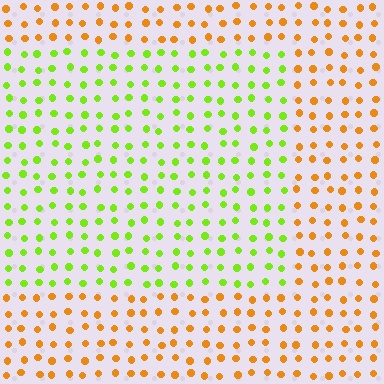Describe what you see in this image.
The image is filled with small orange elements in a uniform arrangement. A rectangle-shaped region is visible where the elements are tinted to a slightly different hue, forming a subtle color boundary.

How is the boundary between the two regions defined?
The boundary is defined purely by a slight shift in hue (about 60 degrees). Spacing, size, and orientation are identical on both sides.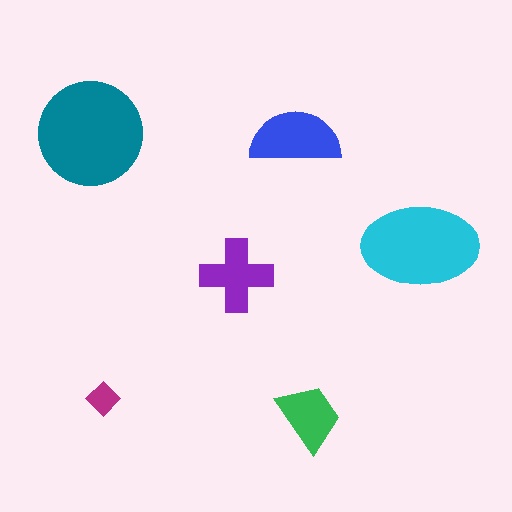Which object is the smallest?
The magenta diamond.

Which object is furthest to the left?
The teal circle is leftmost.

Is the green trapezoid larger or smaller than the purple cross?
Smaller.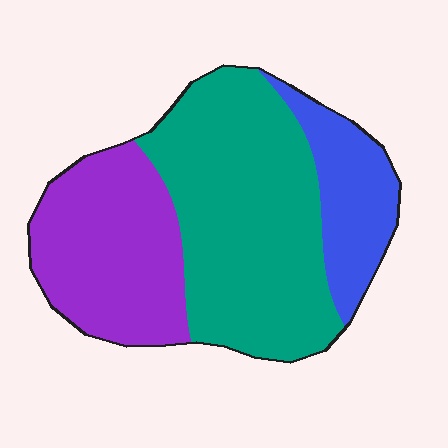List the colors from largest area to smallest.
From largest to smallest: teal, purple, blue.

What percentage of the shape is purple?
Purple covers around 30% of the shape.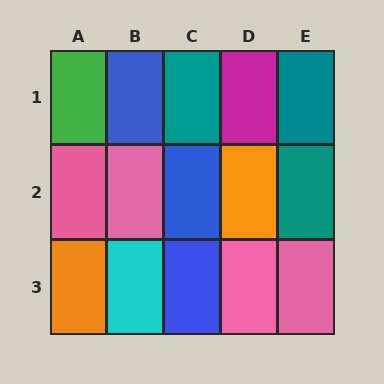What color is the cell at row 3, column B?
Cyan.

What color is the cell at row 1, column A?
Green.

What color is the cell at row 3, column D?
Pink.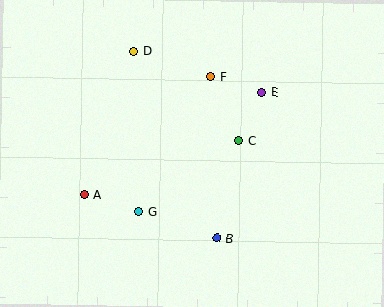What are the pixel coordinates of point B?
Point B is at (217, 238).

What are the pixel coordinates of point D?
Point D is at (134, 51).